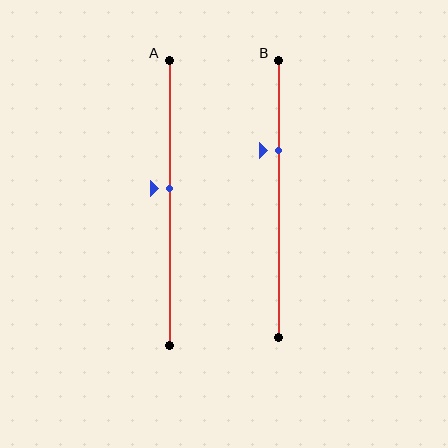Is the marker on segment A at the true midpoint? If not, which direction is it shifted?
No, the marker on segment A is shifted upward by about 5% of the segment length.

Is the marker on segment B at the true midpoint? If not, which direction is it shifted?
No, the marker on segment B is shifted upward by about 17% of the segment length.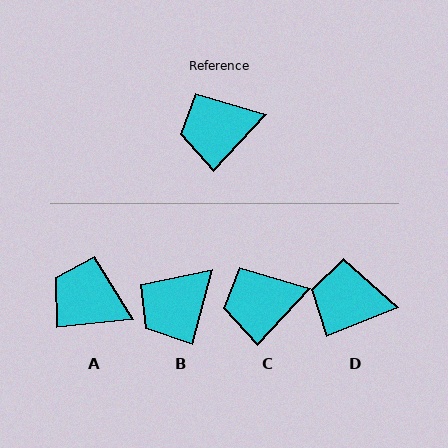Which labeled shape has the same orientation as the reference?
C.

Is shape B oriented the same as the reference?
No, it is off by about 28 degrees.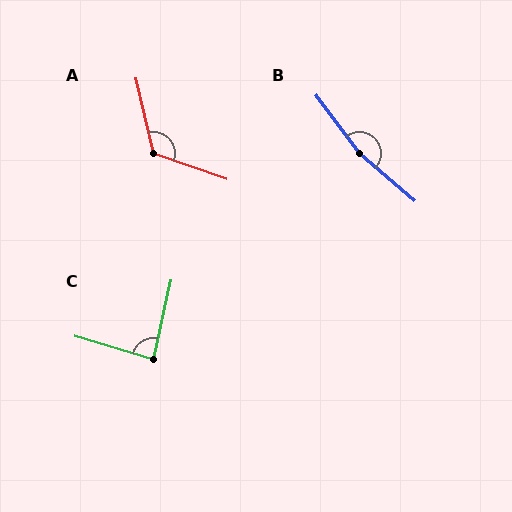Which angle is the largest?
B, at approximately 167 degrees.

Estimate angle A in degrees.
Approximately 122 degrees.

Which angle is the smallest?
C, at approximately 86 degrees.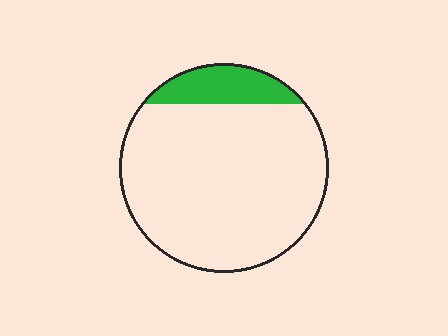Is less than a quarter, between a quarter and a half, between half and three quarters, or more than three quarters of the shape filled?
Less than a quarter.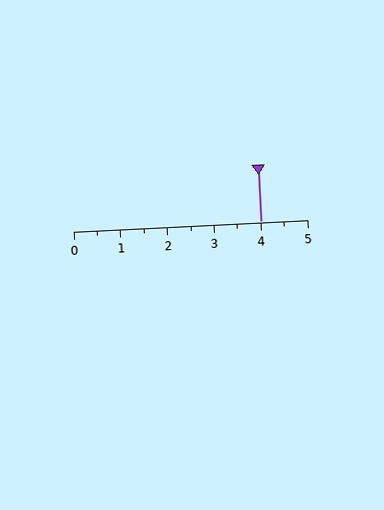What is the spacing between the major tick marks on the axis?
The major ticks are spaced 1 apart.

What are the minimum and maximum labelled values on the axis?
The axis runs from 0 to 5.